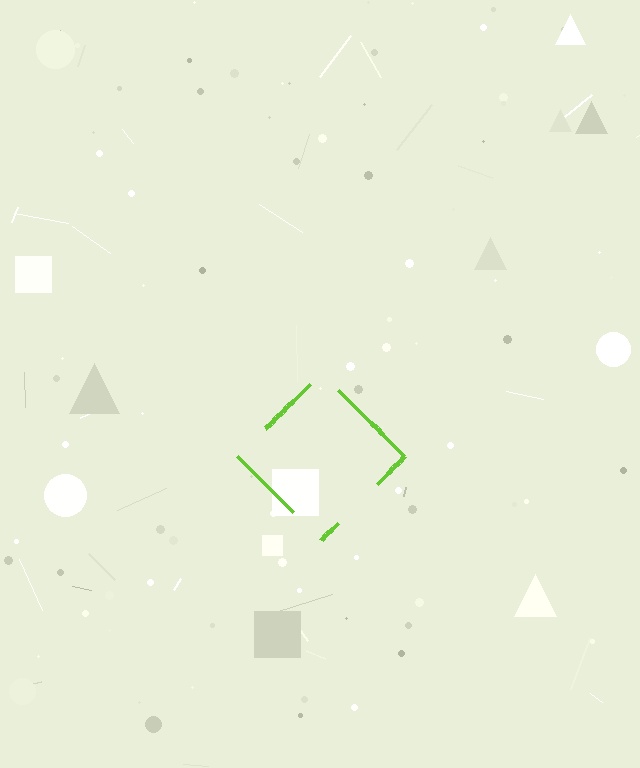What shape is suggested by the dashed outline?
The dashed outline suggests a diamond.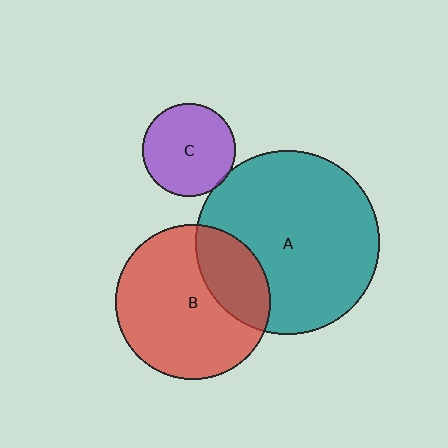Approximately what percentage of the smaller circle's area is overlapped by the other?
Approximately 5%.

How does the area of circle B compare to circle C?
Approximately 2.8 times.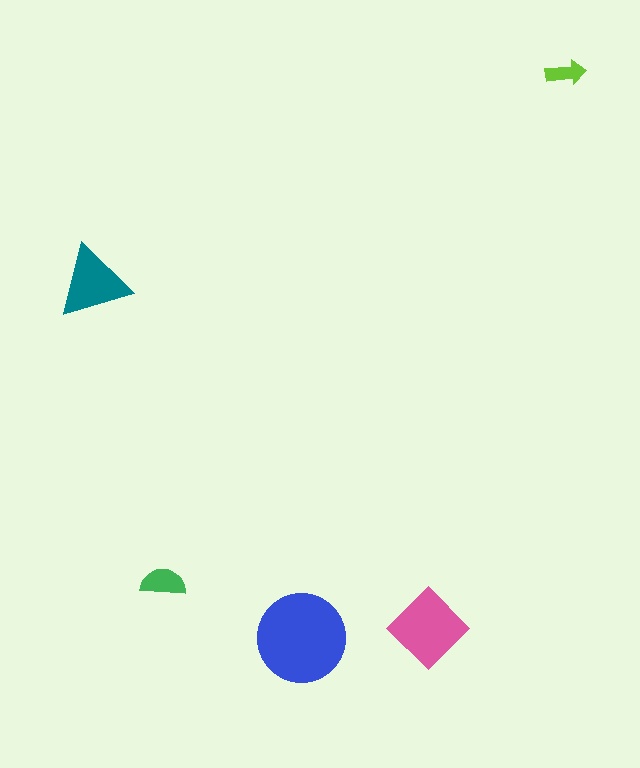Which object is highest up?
The lime arrow is topmost.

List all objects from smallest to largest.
The lime arrow, the green semicircle, the teal triangle, the pink diamond, the blue circle.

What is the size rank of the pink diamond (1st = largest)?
2nd.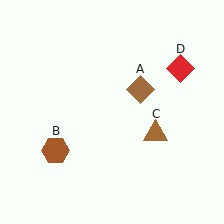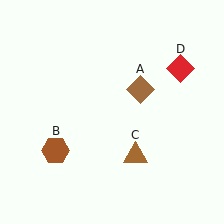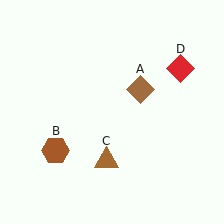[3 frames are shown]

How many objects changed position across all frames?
1 object changed position: brown triangle (object C).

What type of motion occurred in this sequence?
The brown triangle (object C) rotated clockwise around the center of the scene.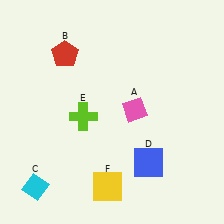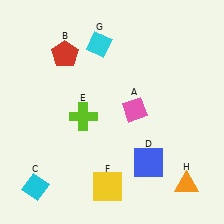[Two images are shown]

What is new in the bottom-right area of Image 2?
An orange triangle (H) was added in the bottom-right area of Image 2.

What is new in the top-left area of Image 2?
A cyan diamond (G) was added in the top-left area of Image 2.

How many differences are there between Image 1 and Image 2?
There are 2 differences between the two images.